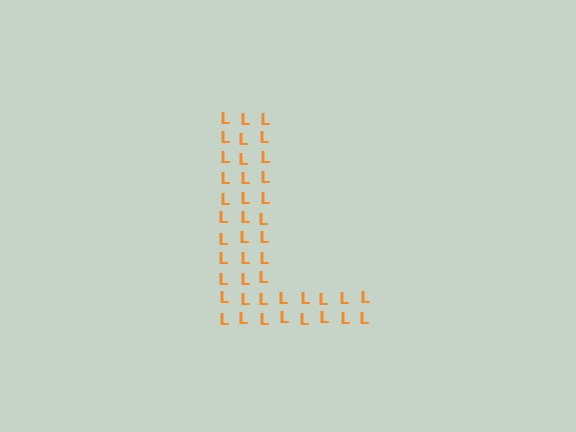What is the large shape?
The large shape is the letter L.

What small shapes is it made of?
It is made of small letter L's.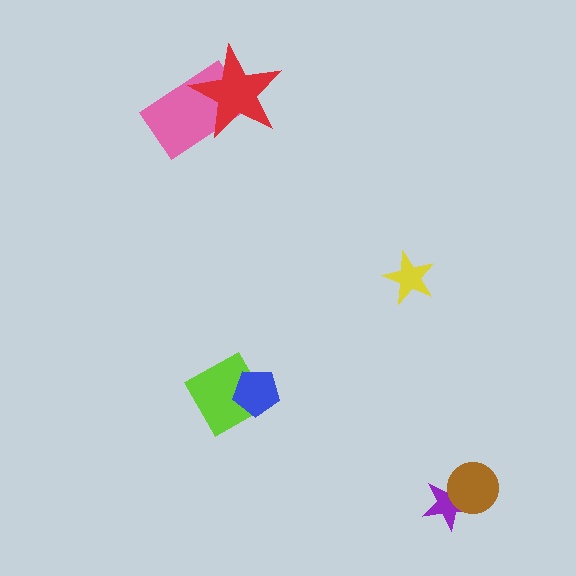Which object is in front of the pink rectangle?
The red star is in front of the pink rectangle.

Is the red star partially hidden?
No, no other shape covers it.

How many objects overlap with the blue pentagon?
1 object overlaps with the blue pentagon.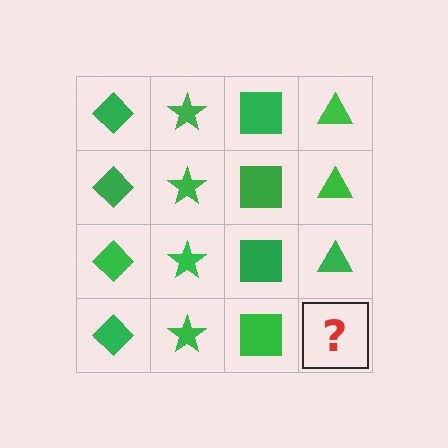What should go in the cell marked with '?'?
The missing cell should contain a green triangle.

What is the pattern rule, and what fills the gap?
The rule is that each column has a consistent shape. The gap should be filled with a green triangle.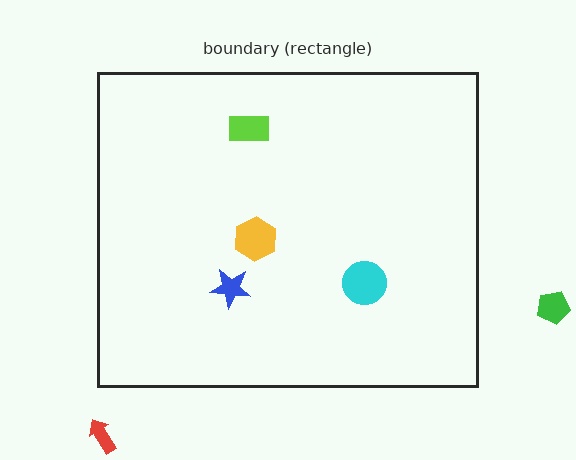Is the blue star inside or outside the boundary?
Inside.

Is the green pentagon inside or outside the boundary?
Outside.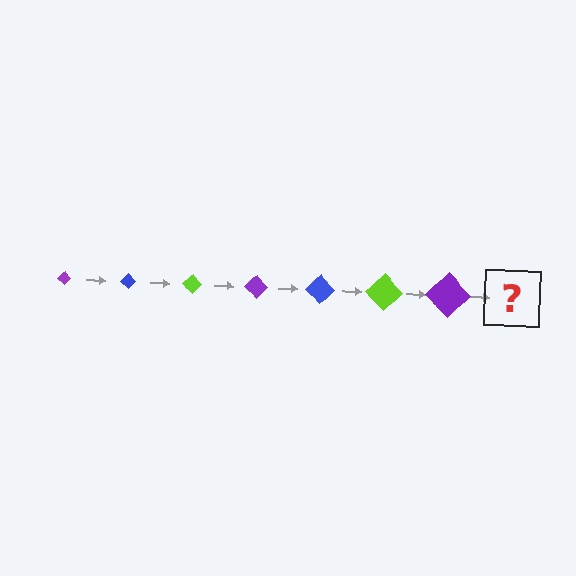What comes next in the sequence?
The next element should be a blue diamond, larger than the previous one.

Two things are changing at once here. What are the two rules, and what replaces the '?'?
The two rules are that the diamond grows larger each step and the color cycles through purple, blue, and lime. The '?' should be a blue diamond, larger than the previous one.